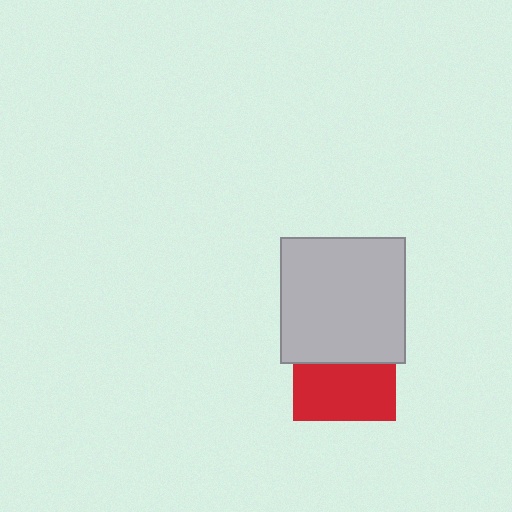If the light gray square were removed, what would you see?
You would see the complete red square.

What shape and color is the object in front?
The object in front is a light gray square.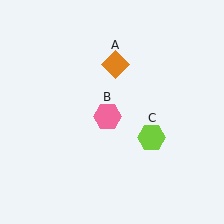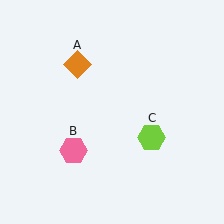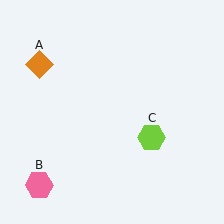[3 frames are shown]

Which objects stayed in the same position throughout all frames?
Lime hexagon (object C) remained stationary.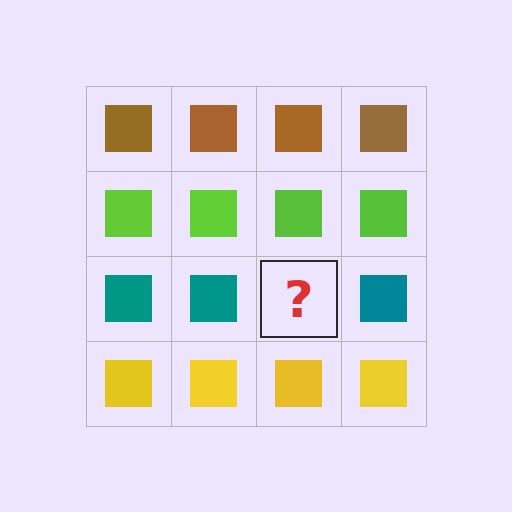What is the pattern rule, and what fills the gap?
The rule is that each row has a consistent color. The gap should be filled with a teal square.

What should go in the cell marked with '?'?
The missing cell should contain a teal square.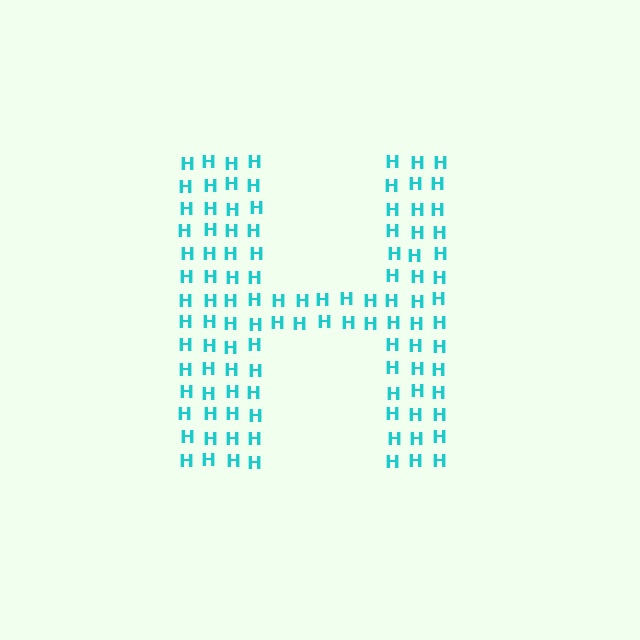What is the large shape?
The large shape is the letter H.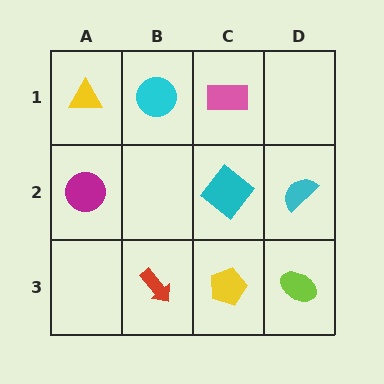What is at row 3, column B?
A red arrow.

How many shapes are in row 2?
3 shapes.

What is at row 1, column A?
A yellow triangle.